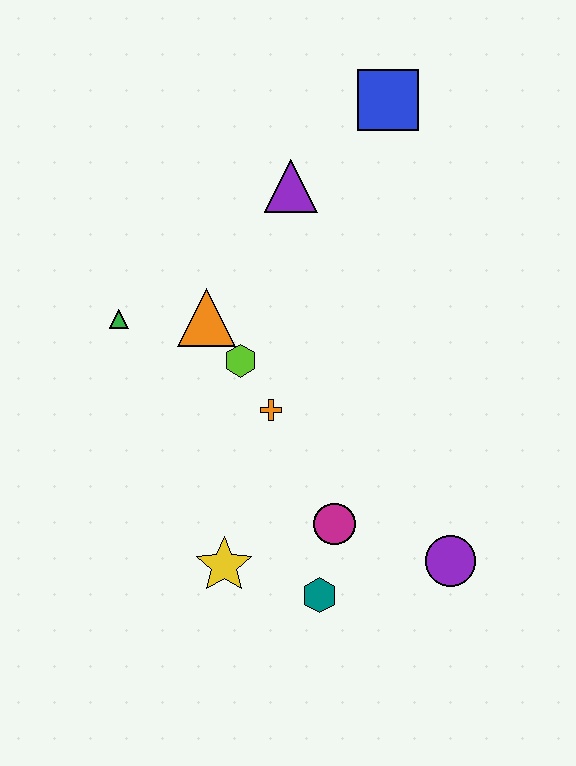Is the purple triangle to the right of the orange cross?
Yes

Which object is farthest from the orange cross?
The blue square is farthest from the orange cross.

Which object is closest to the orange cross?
The lime hexagon is closest to the orange cross.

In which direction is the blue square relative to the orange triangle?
The blue square is above the orange triangle.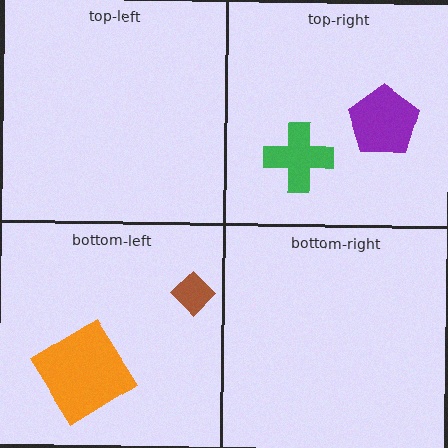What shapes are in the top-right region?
The purple pentagon, the green cross.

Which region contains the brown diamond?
The bottom-left region.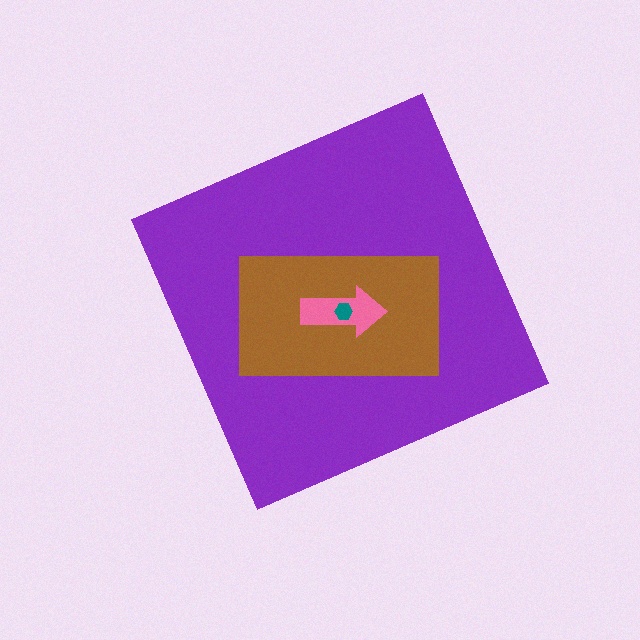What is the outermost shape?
The purple diamond.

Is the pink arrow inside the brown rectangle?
Yes.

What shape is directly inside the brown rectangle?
The pink arrow.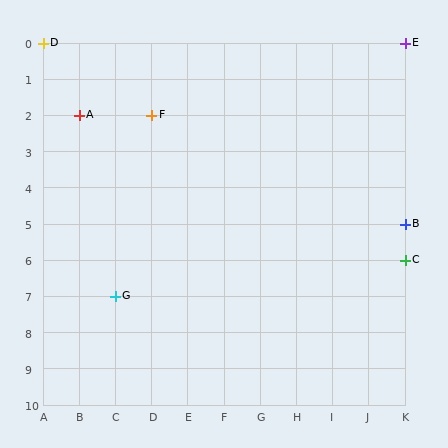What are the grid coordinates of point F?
Point F is at grid coordinates (D, 2).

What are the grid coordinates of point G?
Point G is at grid coordinates (C, 7).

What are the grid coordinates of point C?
Point C is at grid coordinates (K, 6).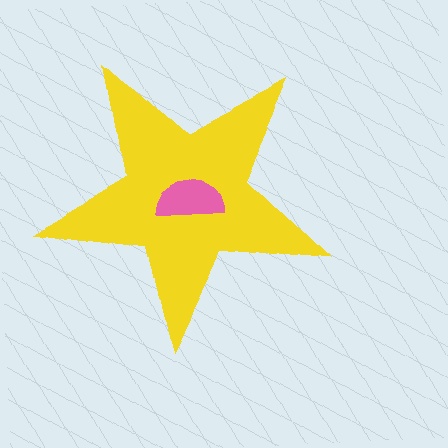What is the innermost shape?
The pink semicircle.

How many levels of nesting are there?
2.